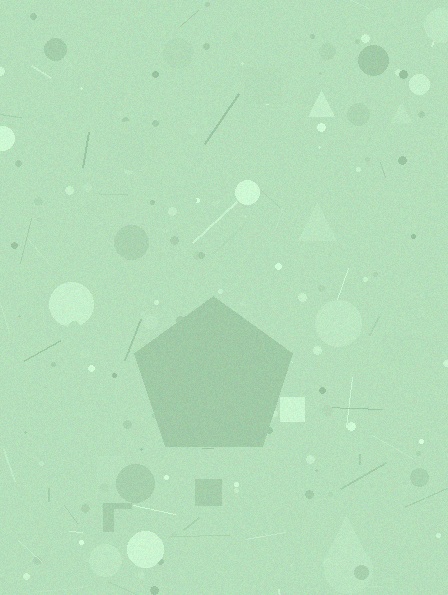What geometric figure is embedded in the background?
A pentagon is embedded in the background.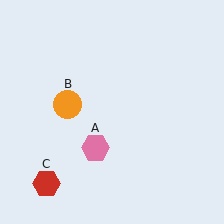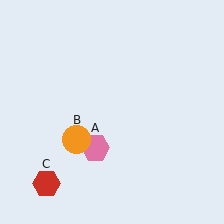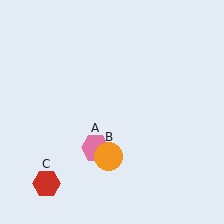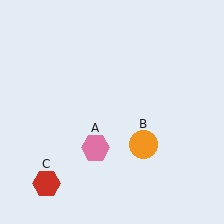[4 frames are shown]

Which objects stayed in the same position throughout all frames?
Pink hexagon (object A) and red hexagon (object C) remained stationary.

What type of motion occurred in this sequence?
The orange circle (object B) rotated counterclockwise around the center of the scene.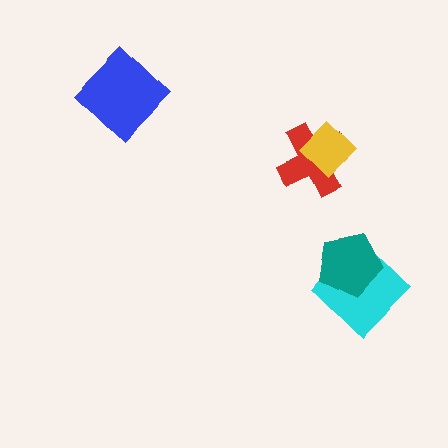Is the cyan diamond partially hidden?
Yes, it is partially covered by another shape.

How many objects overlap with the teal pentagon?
1 object overlaps with the teal pentagon.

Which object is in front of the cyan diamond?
The teal pentagon is in front of the cyan diamond.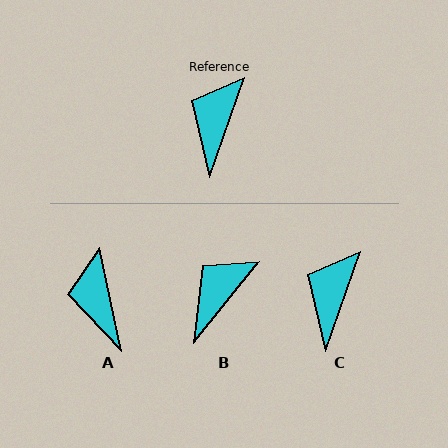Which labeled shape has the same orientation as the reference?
C.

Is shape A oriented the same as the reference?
No, it is off by about 31 degrees.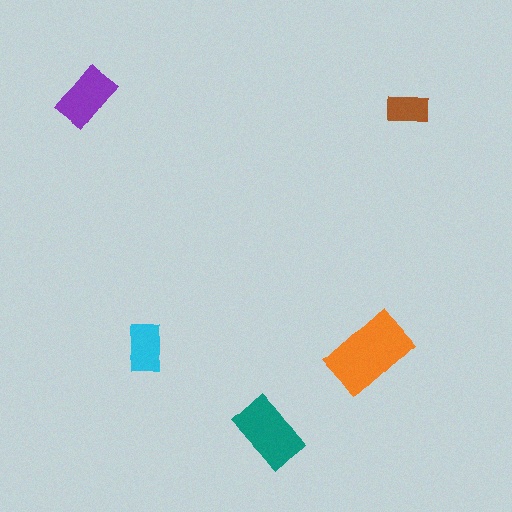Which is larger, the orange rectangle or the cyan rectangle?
The orange one.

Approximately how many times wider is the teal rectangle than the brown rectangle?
About 1.5 times wider.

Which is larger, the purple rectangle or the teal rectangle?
The teal one.